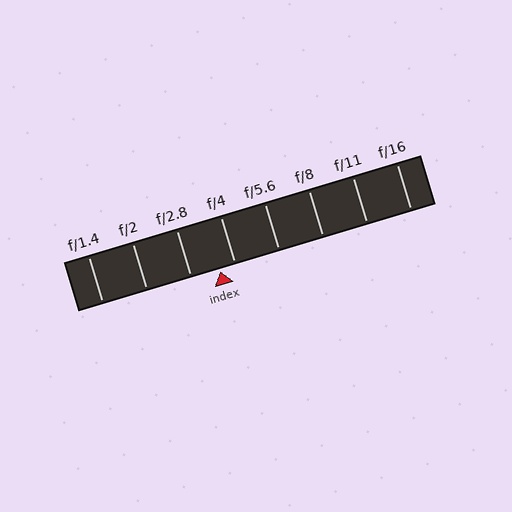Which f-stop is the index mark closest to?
The index mark is closest to f/4.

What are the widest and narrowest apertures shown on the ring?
The widest aperture shown is f/1.4 and the narrowest is f/16.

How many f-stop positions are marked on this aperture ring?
There are 8 f-stop positions marked.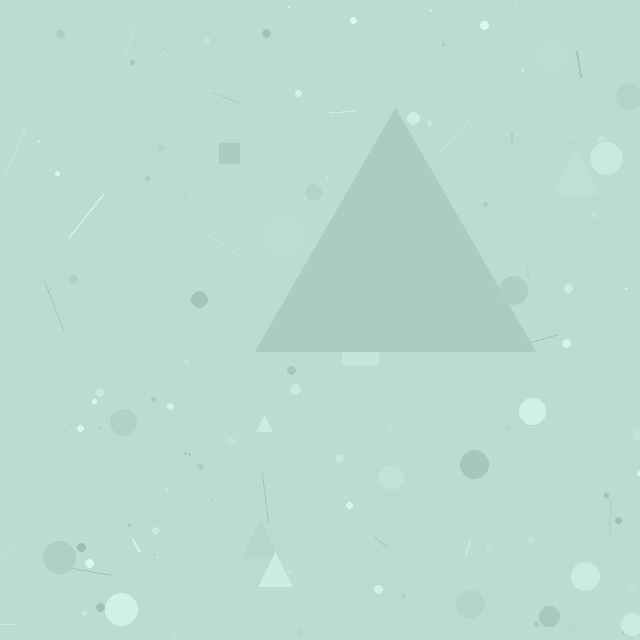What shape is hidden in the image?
A triangle is hidden in the image.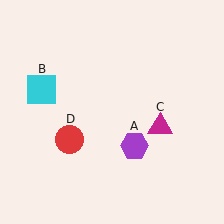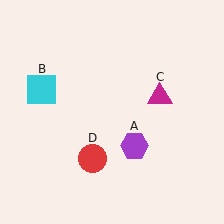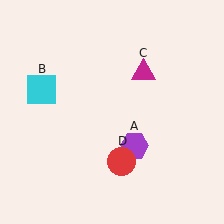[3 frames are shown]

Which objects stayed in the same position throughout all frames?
Purple hexagon (object A) and cyan square (object B) remained stationary.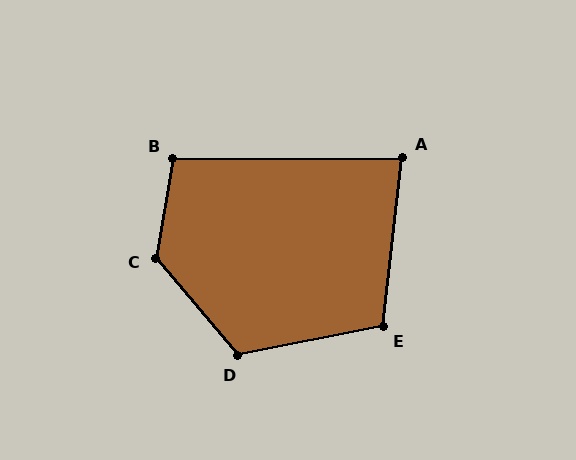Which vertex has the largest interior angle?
C, at approximately 130 degrees.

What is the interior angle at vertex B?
Approximately 100 degrees (obtuse).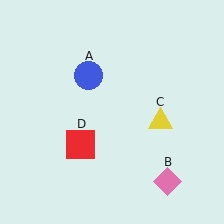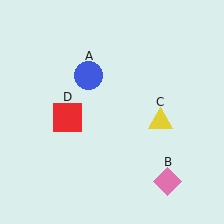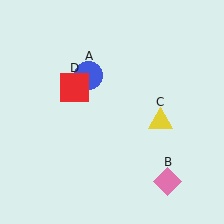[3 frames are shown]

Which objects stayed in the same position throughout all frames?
Blue circle (object A) and pink diamond (object B) and yellow triangle (object C) remained stationary.